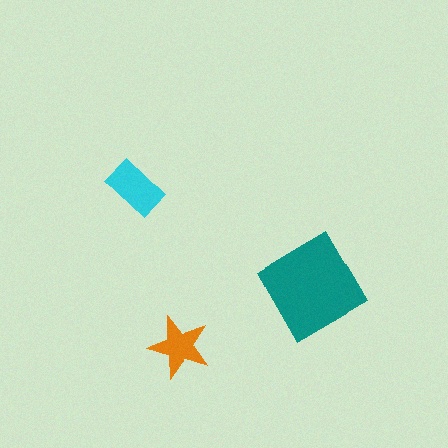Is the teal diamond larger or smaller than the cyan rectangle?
Larger.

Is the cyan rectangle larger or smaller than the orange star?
Larger.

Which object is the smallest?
The orange star.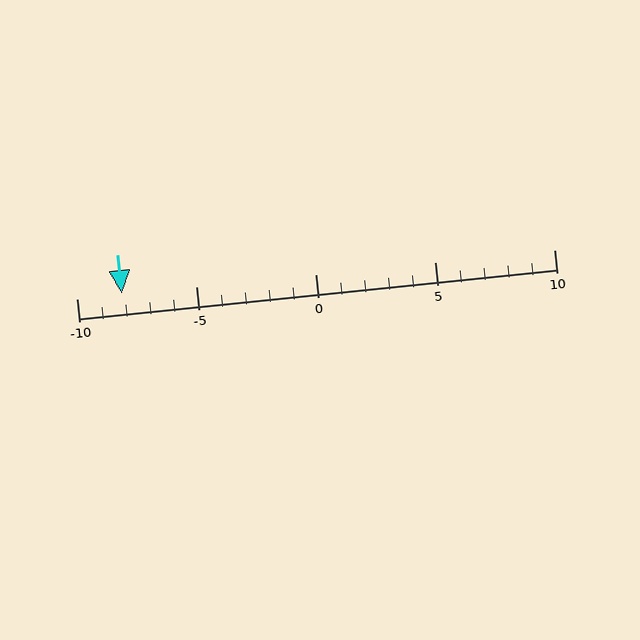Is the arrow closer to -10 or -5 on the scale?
The arrow is closer to -10.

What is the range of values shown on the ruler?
The ruler shows values from -10 to 10.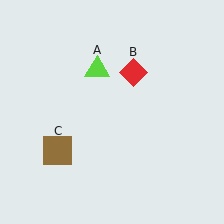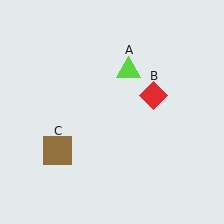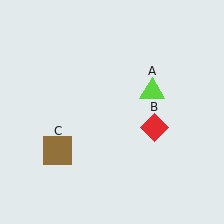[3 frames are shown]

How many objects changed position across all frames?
2 objects changed position: lime triangle (object A), red diamond (object B).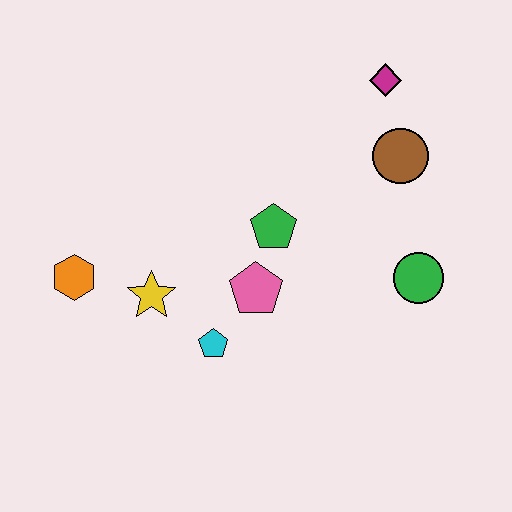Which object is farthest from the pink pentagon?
The magenta diamond is farthest from the pink pentagon.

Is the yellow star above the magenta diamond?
No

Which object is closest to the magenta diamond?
The brown circle is closest to the magenta diamond.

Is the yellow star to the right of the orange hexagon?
Yes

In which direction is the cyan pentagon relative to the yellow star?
The cyan pentagon is to the right of the yellow star.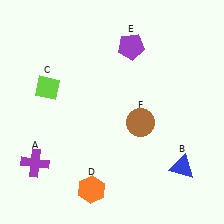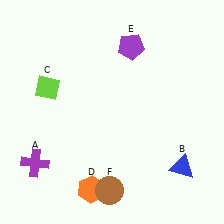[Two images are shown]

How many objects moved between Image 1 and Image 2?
1 object moved between the two images.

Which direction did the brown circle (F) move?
The brown circle (F) moved down.